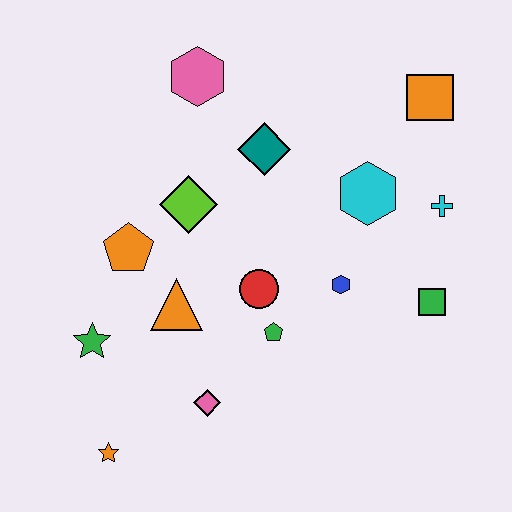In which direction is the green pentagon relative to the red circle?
The green pentagon is below the red circle.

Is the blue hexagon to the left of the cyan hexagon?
Yes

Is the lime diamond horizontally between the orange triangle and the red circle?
Yes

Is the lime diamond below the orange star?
No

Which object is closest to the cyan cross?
The cyan hexagon is closest to the cyan cross.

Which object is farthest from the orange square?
The orange star is farthest from the orange square.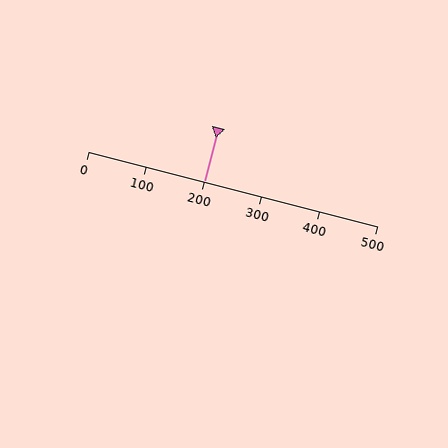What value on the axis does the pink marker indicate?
The marker indicates approximately 200.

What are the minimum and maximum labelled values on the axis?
The axis runs from 0 to 500.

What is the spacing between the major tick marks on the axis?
The major ticks are spaced 100 apart.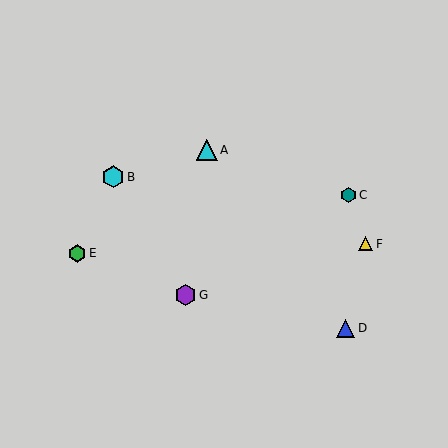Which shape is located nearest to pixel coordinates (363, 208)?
The teal hexagon (labeled C) at (349, 195) is nearest to that location.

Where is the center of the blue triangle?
The center of the blue triangle is at (346, 328).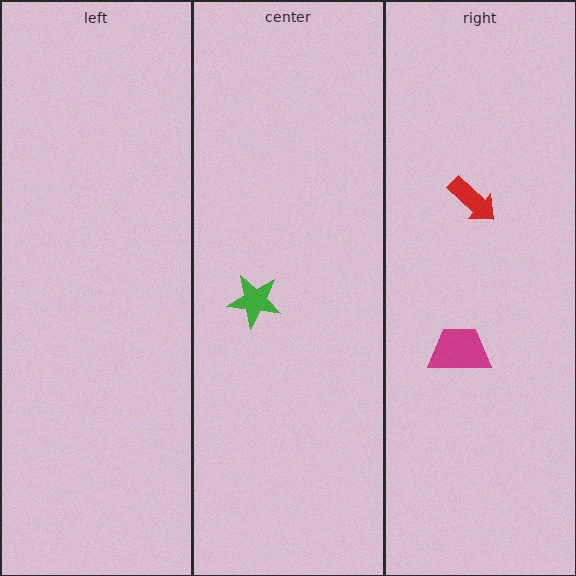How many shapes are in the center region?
1.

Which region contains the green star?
The center region.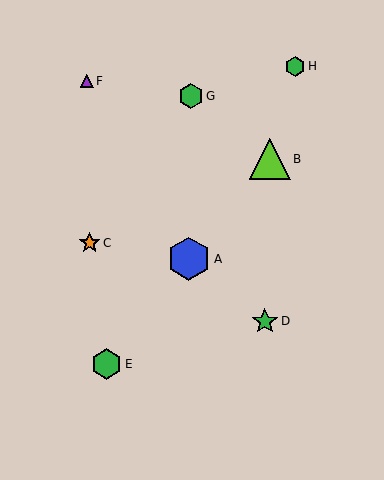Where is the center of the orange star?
The center of the orange star is at (90, 243).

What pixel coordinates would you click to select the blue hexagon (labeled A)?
Click at (189, 259) to select the blue hexagon A.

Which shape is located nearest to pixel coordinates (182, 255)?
The blue hexagon (labeled A) at (189, 259) is nearest to that location.